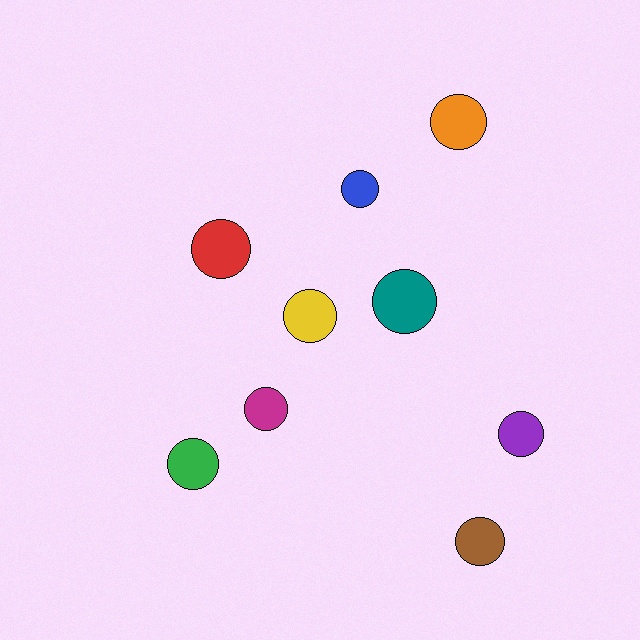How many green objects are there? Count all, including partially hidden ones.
There is 1 green object.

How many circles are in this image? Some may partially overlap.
There are 9 circles.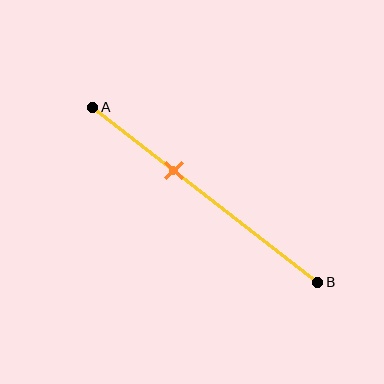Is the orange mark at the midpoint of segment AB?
No, the mark is at about 35% from A, not at the 50% midpoint.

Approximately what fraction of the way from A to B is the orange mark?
The orange mark is approximately 35% of the way from A to B.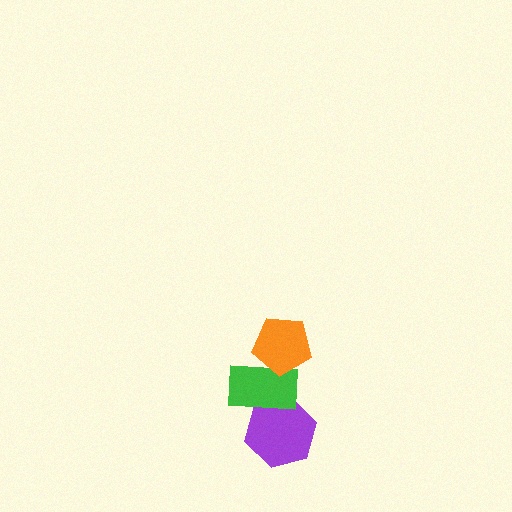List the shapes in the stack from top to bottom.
From top to bottom: the orange pentagon, the green rectangle, the purple hexagon.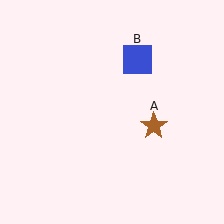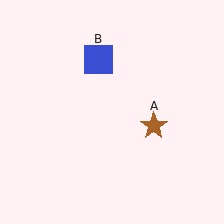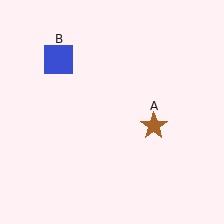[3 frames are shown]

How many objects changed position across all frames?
1 object changed position: blue square (object B).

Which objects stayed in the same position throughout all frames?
Brown star (object A) remained stationary.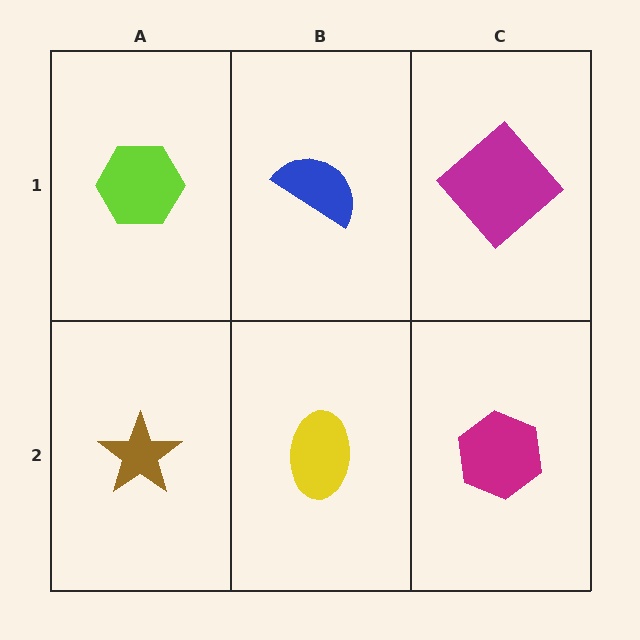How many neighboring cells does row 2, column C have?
2.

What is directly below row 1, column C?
A magenta hexagon.